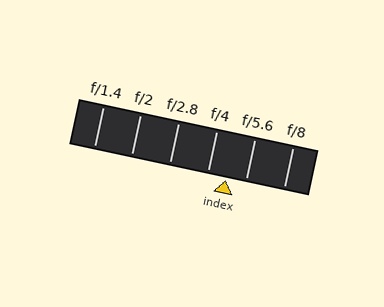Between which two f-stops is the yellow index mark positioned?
The index mark is between f/4 and f/5.6.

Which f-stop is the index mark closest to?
The index mark is closest to f/5.6.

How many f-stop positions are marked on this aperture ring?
There are 6 f-stop positions marked.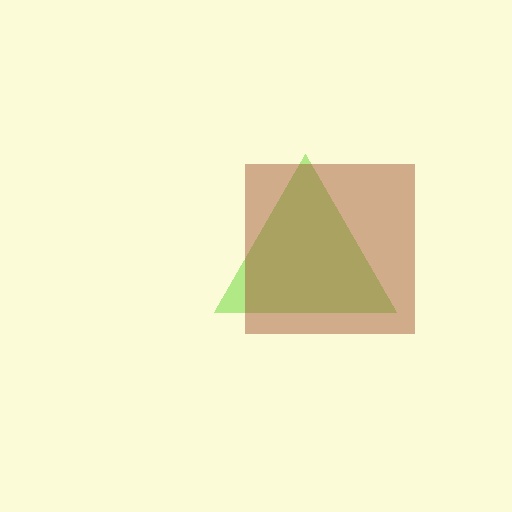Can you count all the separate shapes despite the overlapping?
Yes, there are 2 separate shapes.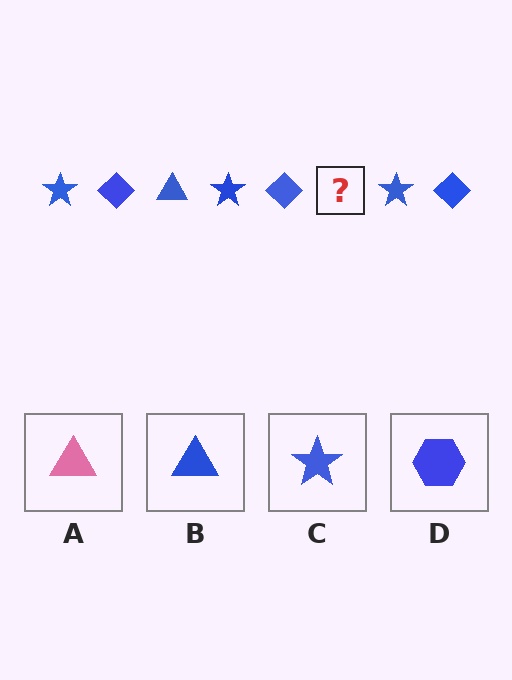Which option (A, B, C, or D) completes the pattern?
B.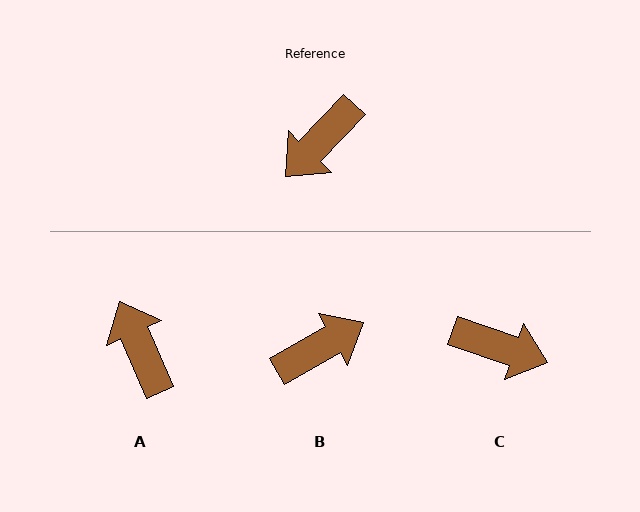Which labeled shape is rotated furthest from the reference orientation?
B, about 163 degrees away.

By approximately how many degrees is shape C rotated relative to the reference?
Approximately 115 degrees counter-clockwise.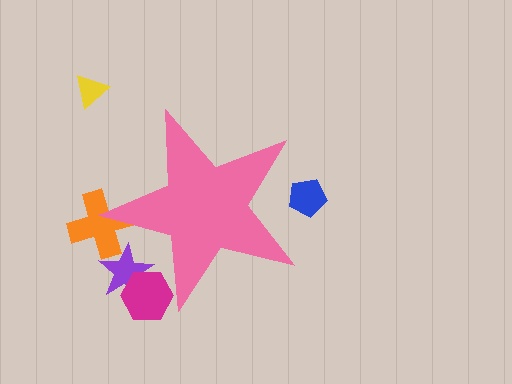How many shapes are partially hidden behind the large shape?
4 shapes are partially hidden.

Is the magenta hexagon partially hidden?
Yes, the magenta hexagon is partially hidden behind the pink star.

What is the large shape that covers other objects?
A pink star.